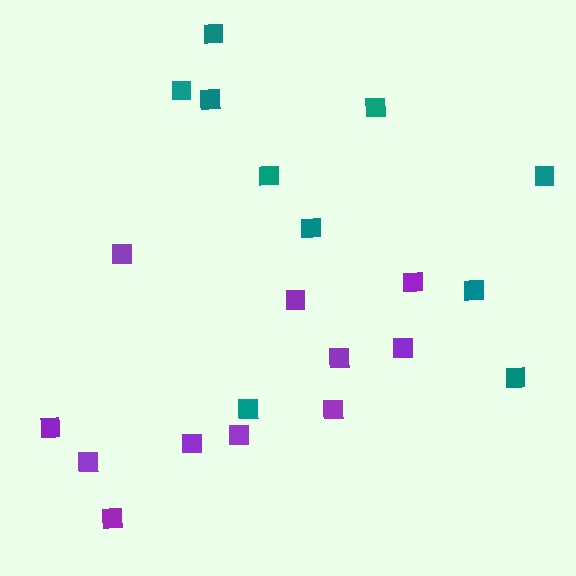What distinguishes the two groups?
There are 2 groups: one group of teal squares (10) and one group of purple squares (11).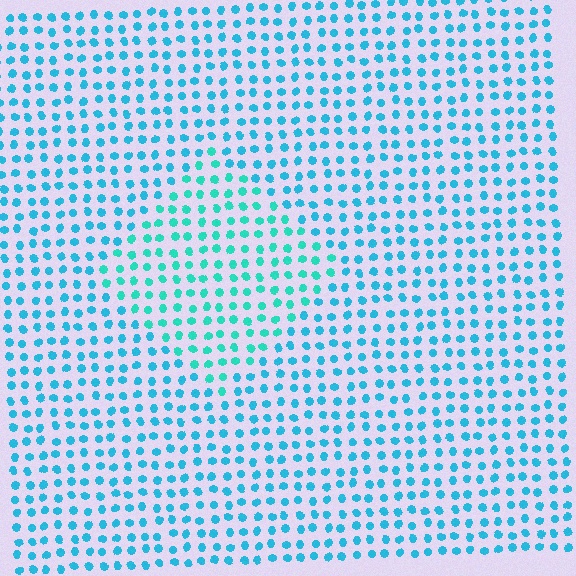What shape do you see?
I see a diamond.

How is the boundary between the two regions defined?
The boundary is defined purely by a slight shift in hue (about 23 degrees). Spacing, size, and orientation are identical on both sides.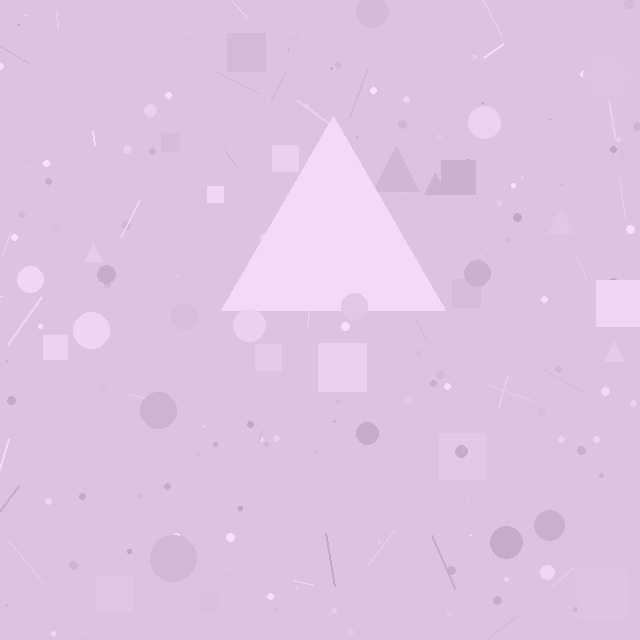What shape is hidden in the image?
A triangle is hidden in the image.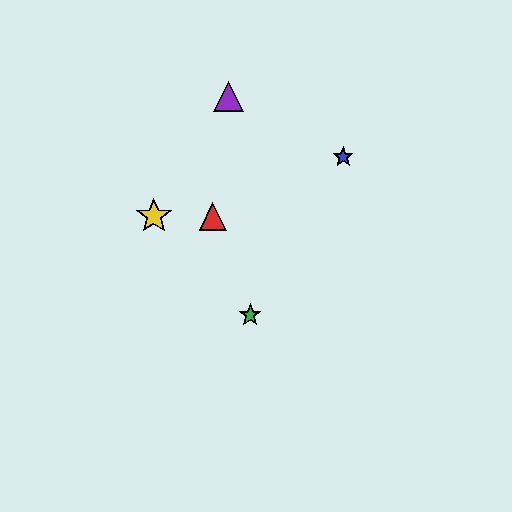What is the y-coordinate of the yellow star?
The yellow star is at y≈216.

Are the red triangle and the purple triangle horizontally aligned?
No, the red triangle is at y≈216 and the purple triangle is at y≈97.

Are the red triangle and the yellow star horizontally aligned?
Yes, both are at y≈216.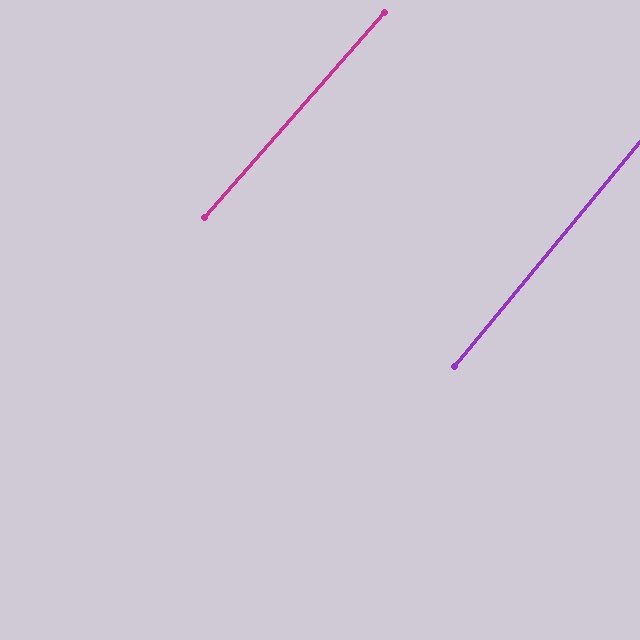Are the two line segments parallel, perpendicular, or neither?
Parallel — their directions differ by only 1.7°.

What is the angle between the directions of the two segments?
Approximately 2 degrees.